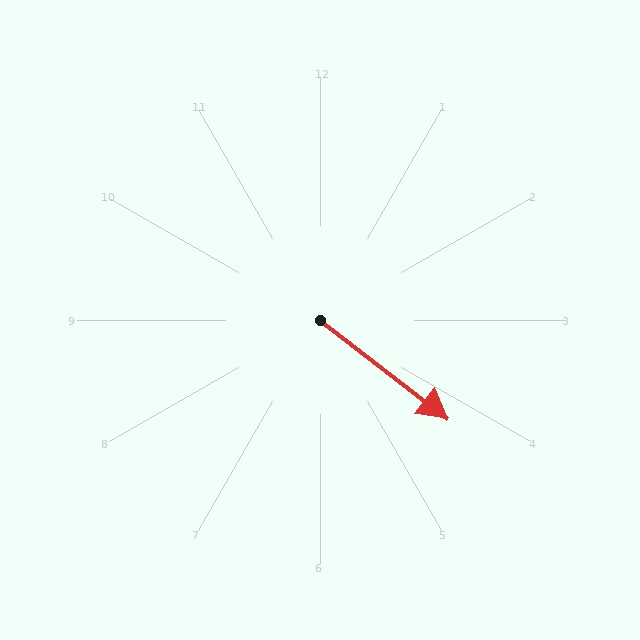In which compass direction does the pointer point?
Southeast.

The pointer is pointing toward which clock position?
Roughly 4 o'clock.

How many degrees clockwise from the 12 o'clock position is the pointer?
Approximately 128 degrees.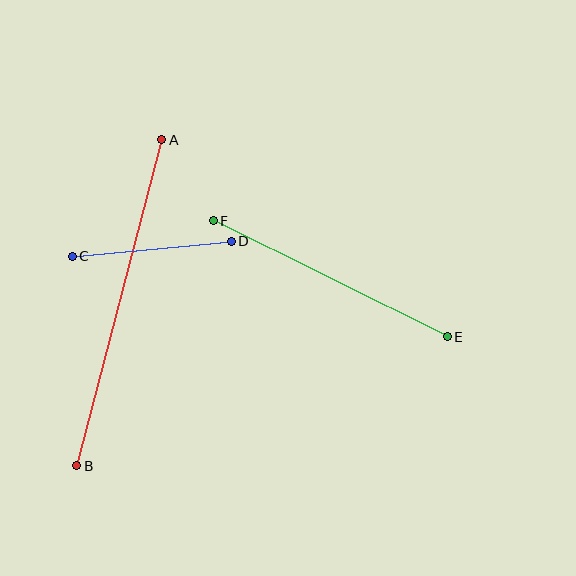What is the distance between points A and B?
The distance is approximately 337 pixels.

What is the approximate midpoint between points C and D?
The midpoint is at approximately (152, 249) pixels.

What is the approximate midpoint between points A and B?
The midpoint is at approximately (119, 303) pixels.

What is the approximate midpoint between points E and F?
The midpoint is at approximately (330, 279) pixels.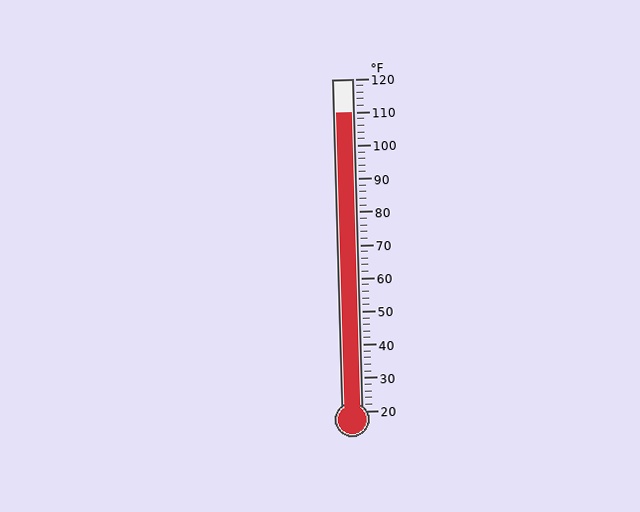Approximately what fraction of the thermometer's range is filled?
The thermometer is filled to approximately 90% of its range.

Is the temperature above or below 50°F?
The temperature is above 50°F.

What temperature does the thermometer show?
The thermometer shows approximately 110°F.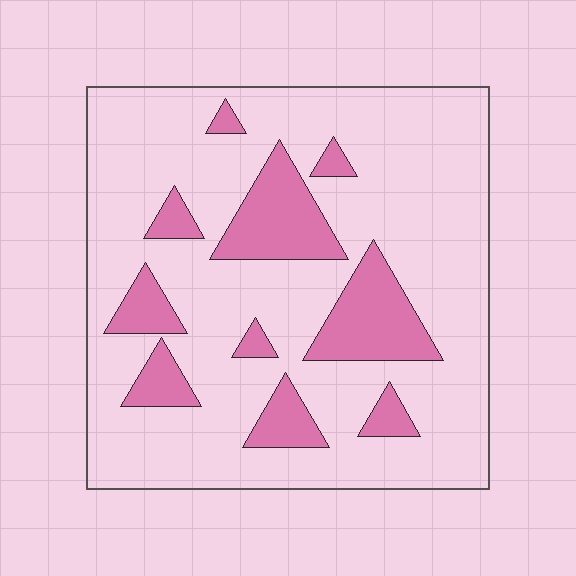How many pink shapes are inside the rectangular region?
10.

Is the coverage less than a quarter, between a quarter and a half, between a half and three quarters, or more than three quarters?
Less than a quarter.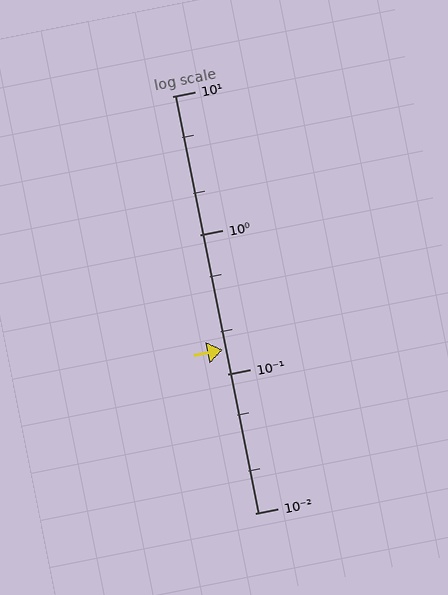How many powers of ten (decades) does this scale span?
The scale spans 3 decades, from 0.01 to 10.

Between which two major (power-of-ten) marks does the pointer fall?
The pointer is between 0.1 and 1.